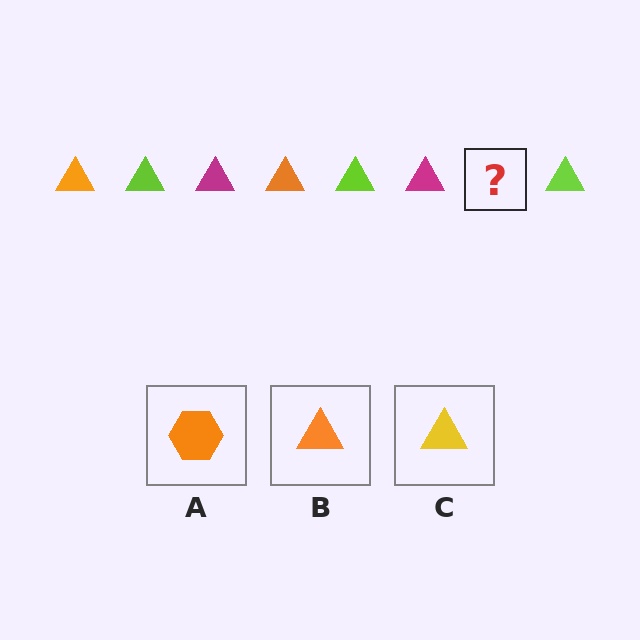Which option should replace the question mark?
Option B.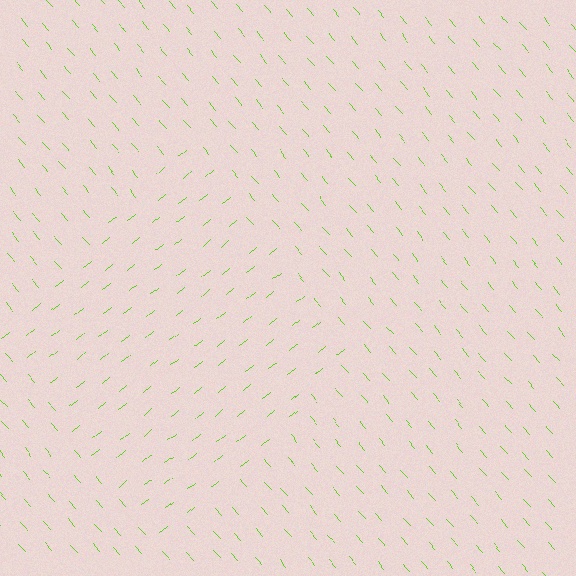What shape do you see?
I see a diamond.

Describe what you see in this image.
The image is filled with small lime line segments. A diamond region in the image has lines oriented differently from the surrounding lines, creating a visible texture boundary.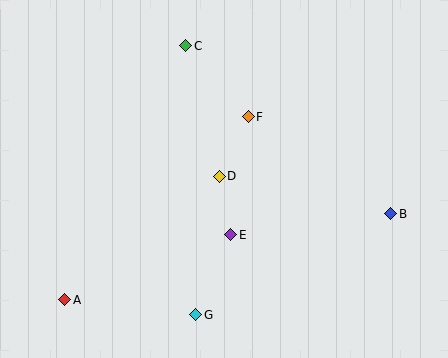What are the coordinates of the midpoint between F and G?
The midpoint between F and G is at (222, 216).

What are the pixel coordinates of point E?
Point E is at (231, 235).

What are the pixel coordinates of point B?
Point B is at (391, 214).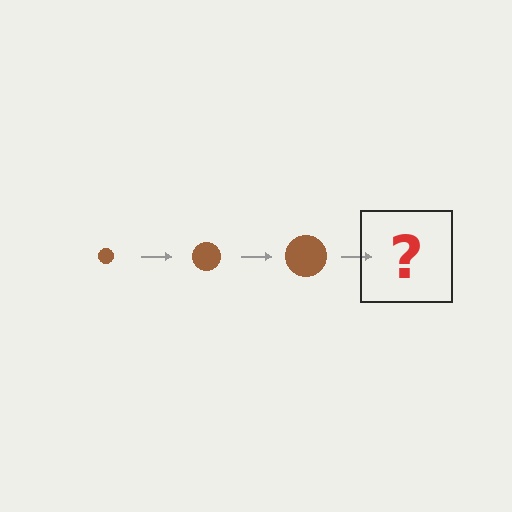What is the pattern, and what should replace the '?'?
The pattern is that the circle gets progressively larger each step. The '?' should be a brown circle, larger than the previous one.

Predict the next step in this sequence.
The next step is a brown circle, larger than the previous one.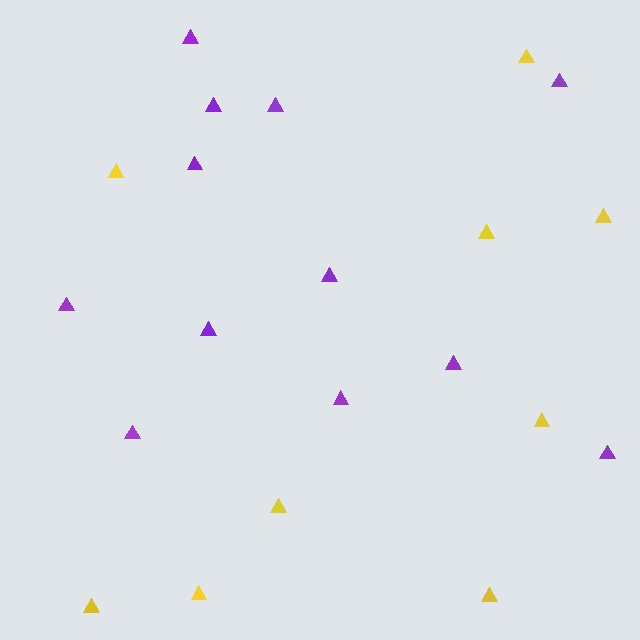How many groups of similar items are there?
There are 2 groups: one group of purple triangles (12) and one group of yellow triangles (9).